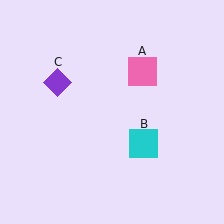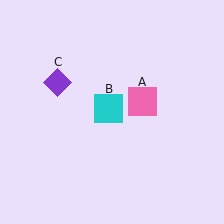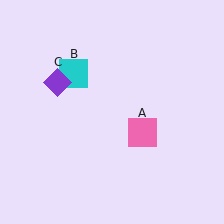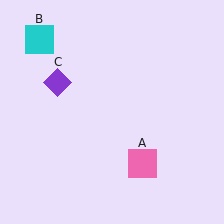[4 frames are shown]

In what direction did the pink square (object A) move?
The pink square (object A) moved down.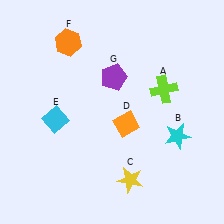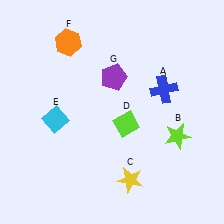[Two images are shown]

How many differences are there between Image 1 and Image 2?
There are 3 differences between the two images.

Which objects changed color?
A changed from lime to blue. B changed from cyan to lime. D changed from orange to lime.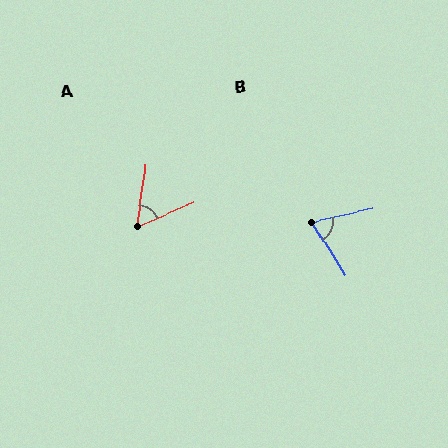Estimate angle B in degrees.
Approximately 70 degrees.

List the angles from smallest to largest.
A (58°), B (70°).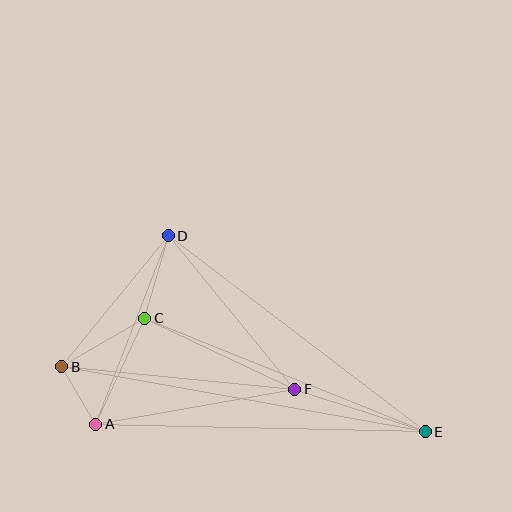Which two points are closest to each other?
Points A and B are closest to each other.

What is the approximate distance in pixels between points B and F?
The distance between B and F is approximately 234 pixels.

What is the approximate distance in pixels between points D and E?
The distance between D and E is approximately 323 pixels.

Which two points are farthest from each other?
Points B and E are farthest from each other.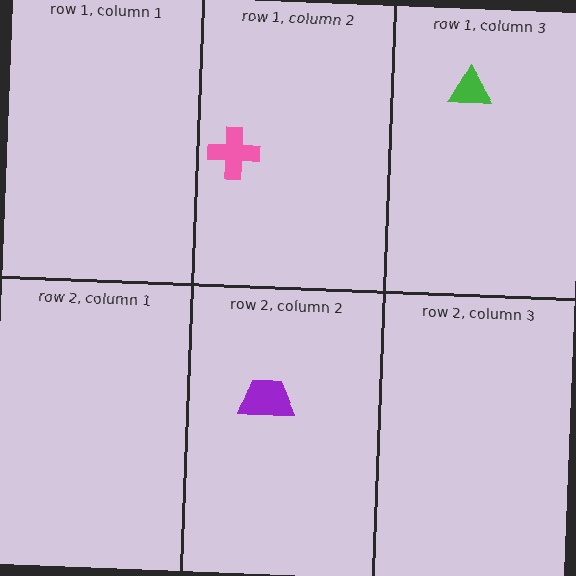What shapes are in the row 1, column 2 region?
The pink cross.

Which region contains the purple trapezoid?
The row 2, column 2 region.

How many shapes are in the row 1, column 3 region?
1.